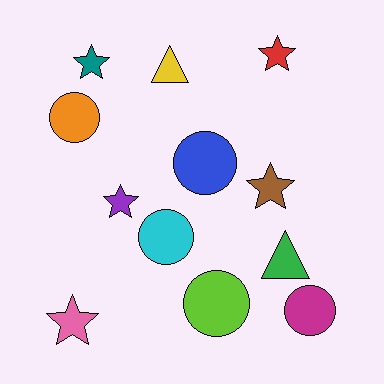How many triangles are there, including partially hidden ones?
There are 2 triangles.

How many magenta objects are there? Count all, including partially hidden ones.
There is 1 magenta object.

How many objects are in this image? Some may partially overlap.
There are 12 objects.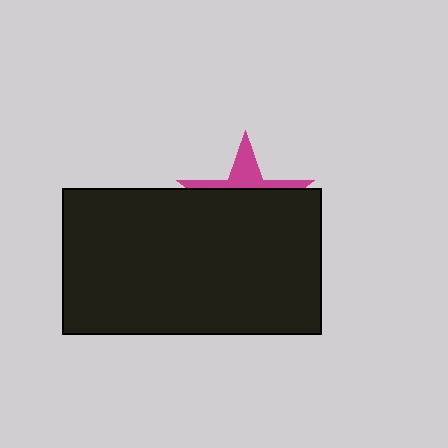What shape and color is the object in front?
The object in front is a black rectangle.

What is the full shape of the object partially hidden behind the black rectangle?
The partially hidden object is a magenta star.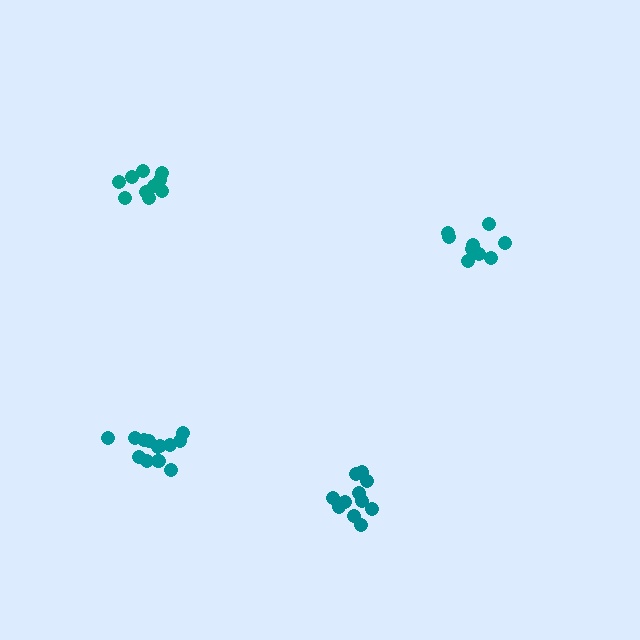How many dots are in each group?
Group 1: 14 dots, Group 2: 10 dots, Group 3: 11 dots, Group 4: 10 dots (45 total).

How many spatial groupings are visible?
There are 4 spatial groupings.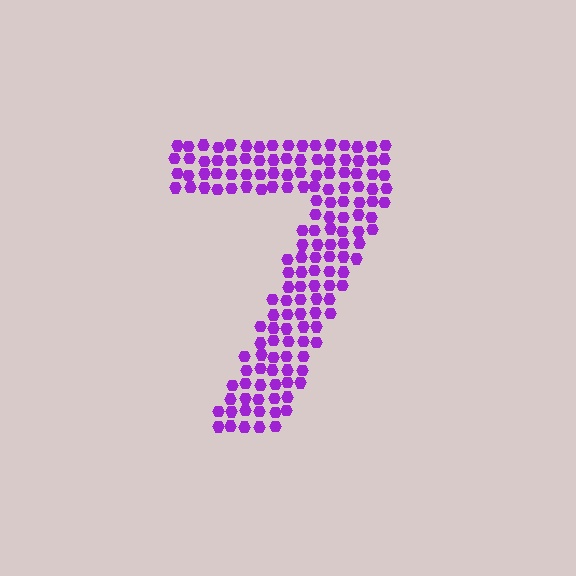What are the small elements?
The small elements are hexagons.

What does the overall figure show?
The overall figure shows the digit 7.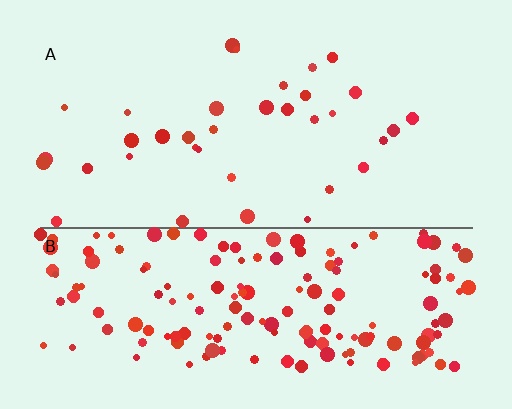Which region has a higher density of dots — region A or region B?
B (the bottom).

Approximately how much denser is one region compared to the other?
Approximately 4.6× — region B over region A.